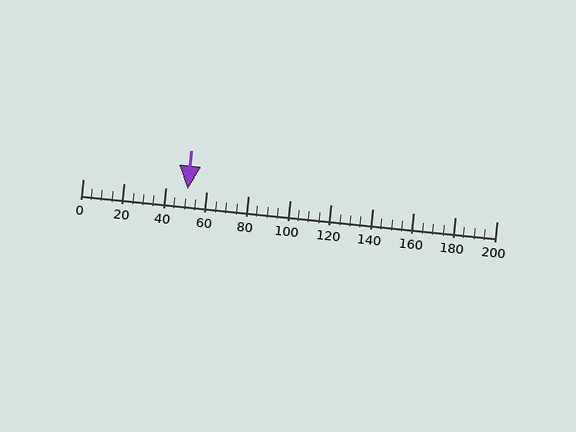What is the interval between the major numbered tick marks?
The major tick marks are spaced 20 units apart.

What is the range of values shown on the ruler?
The ruler shows values from 0 to 200.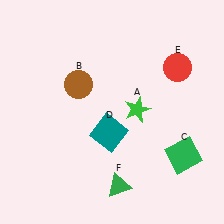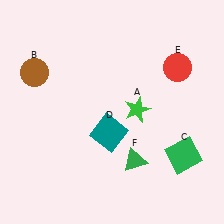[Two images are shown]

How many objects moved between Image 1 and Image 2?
2 objects moved between the two images.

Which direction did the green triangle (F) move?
The green triangle (F) moved up.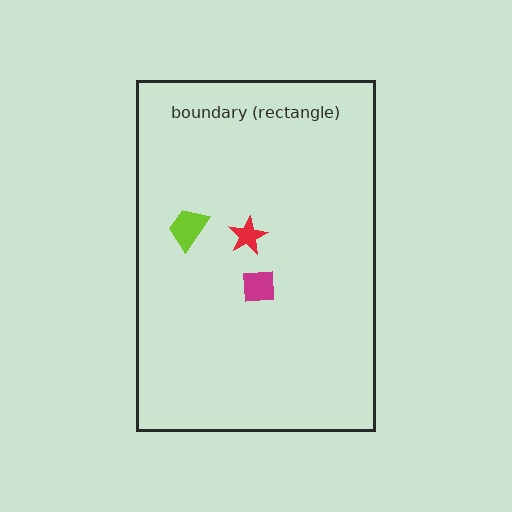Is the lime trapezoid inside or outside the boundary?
Inside.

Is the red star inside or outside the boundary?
Inside.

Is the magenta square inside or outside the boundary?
Inside.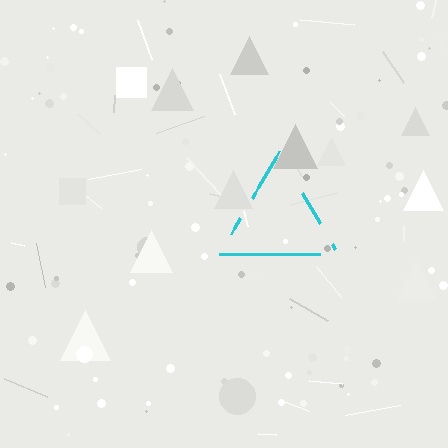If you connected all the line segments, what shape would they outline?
They would outline a triangle.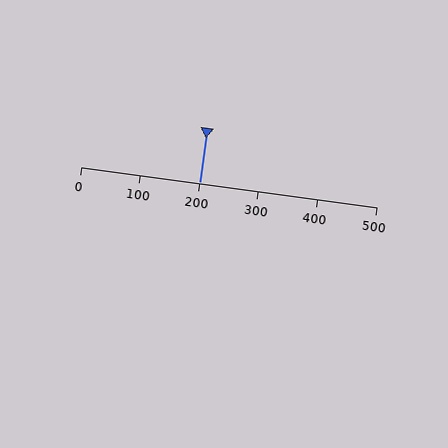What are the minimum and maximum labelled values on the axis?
The axis runs from 0 to 500.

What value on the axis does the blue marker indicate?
The marker indicates approximately 200.